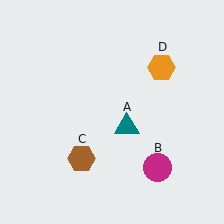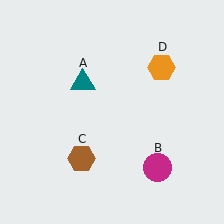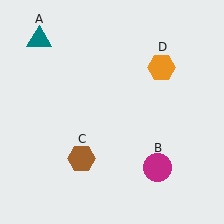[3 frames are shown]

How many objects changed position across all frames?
1 object changed position: teal triangle (object A).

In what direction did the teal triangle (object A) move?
The teal triangle (object A) moved up and to the left.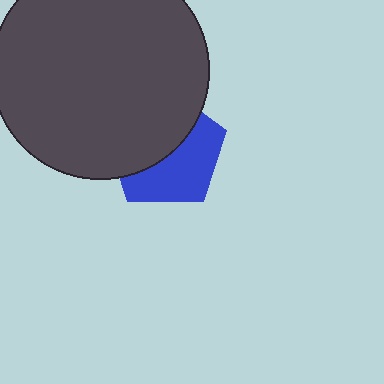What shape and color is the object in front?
The object in front is a dark gray circle.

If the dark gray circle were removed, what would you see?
You would see the complete blue pentagon.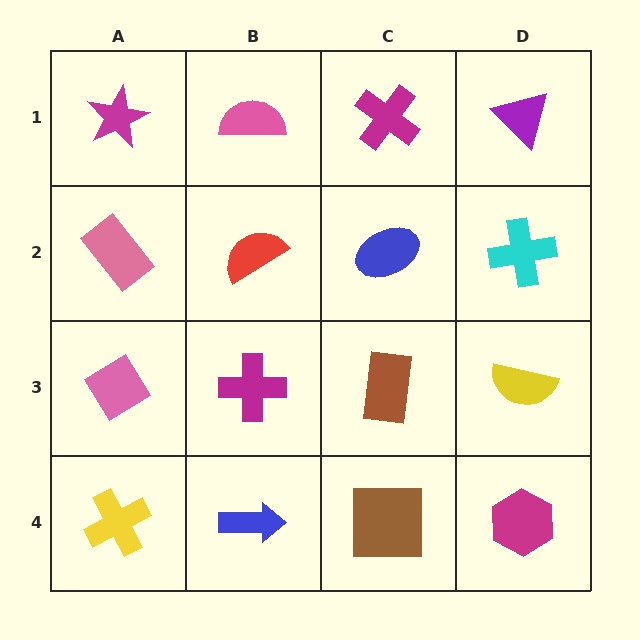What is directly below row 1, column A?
A pink rectangle.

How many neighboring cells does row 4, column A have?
2.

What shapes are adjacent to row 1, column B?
A red semicircle (row 2, column B), a magenta star (row 1, column A), a magenta cross (row 1, column C).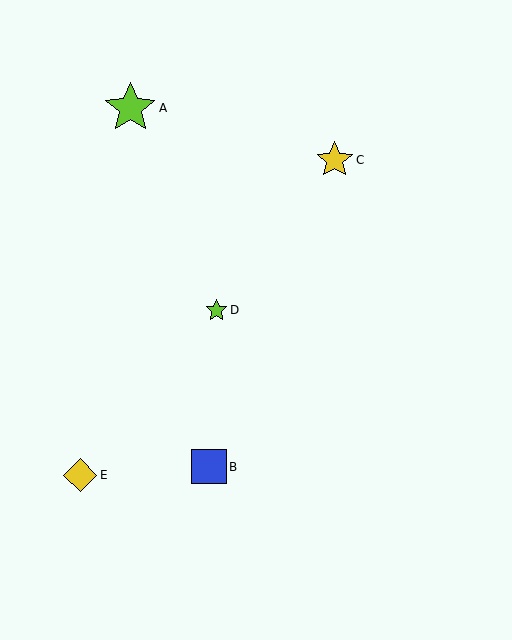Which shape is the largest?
The lime star (labeled A) is the largest.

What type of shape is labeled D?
Shape D is a lime star.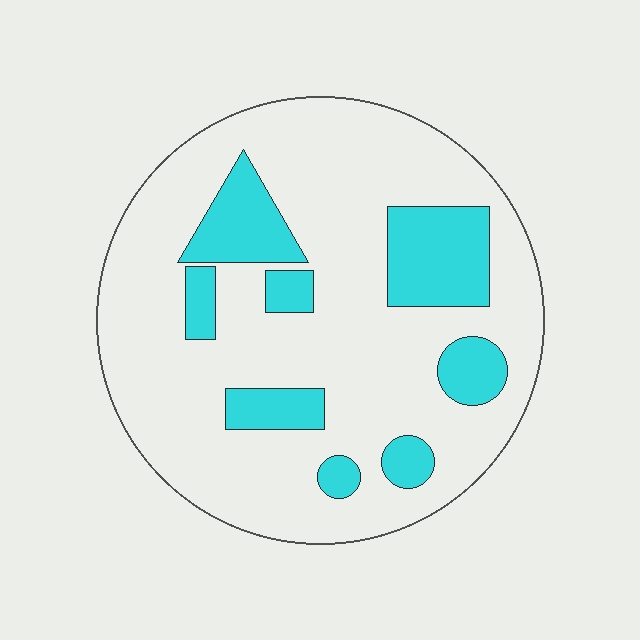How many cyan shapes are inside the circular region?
8.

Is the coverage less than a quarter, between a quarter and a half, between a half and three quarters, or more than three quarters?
Less than a quarter.